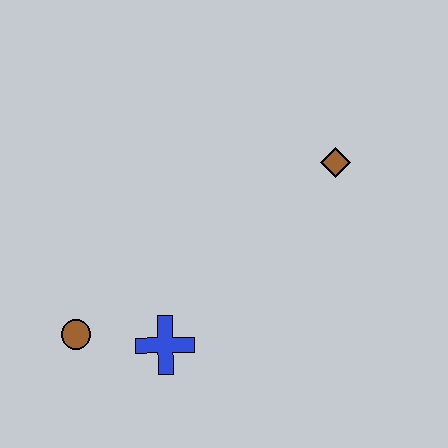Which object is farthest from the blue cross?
The brown diamond is farthest from the blue cross.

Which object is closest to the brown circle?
The blue cross is closest to the brown circle.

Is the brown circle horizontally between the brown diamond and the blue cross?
No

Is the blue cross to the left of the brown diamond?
Yes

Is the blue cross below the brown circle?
Yes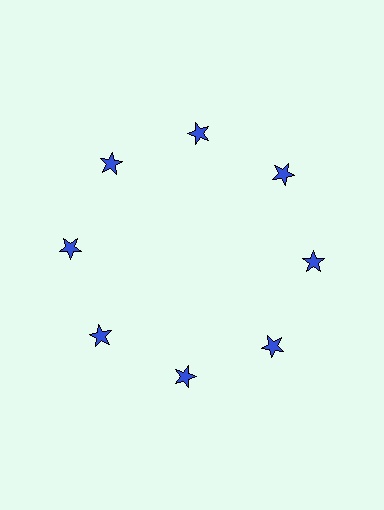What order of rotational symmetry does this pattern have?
This pattern has 8-fold rotational symmetry.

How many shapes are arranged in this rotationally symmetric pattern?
There are 8 shapes, arranged in 8 groups of 1.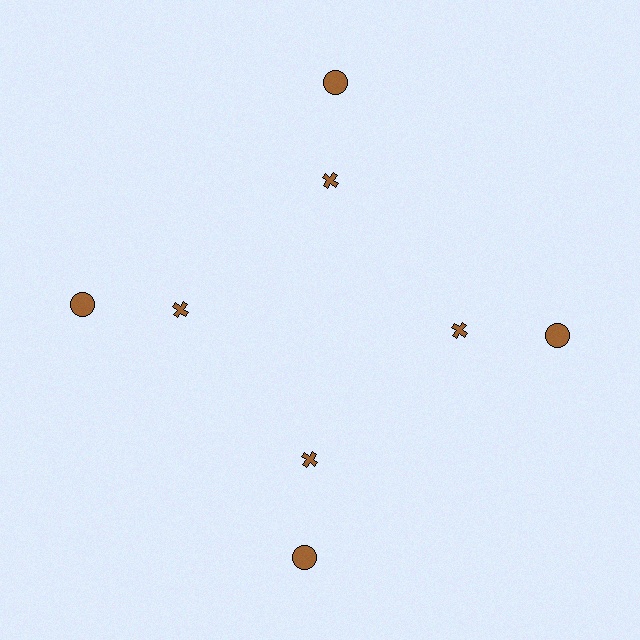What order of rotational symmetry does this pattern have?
This pattern has 4-fold rotational symmetry.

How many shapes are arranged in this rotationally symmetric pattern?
There are 8 shapes, arranged in 4 groups of 2.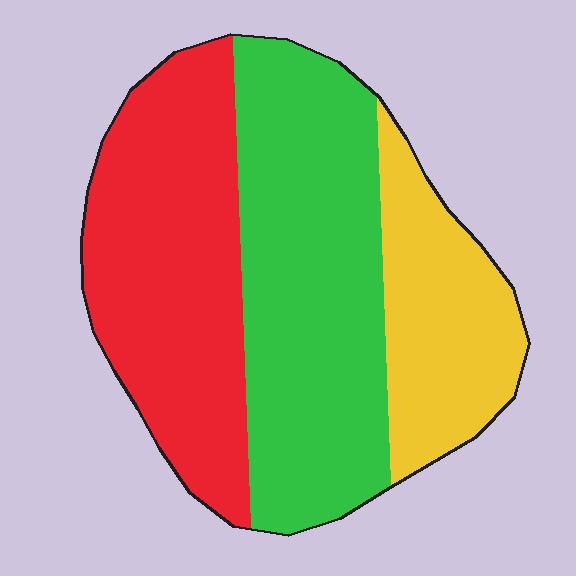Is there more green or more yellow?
Green.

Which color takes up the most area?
Green, at roughly 40%.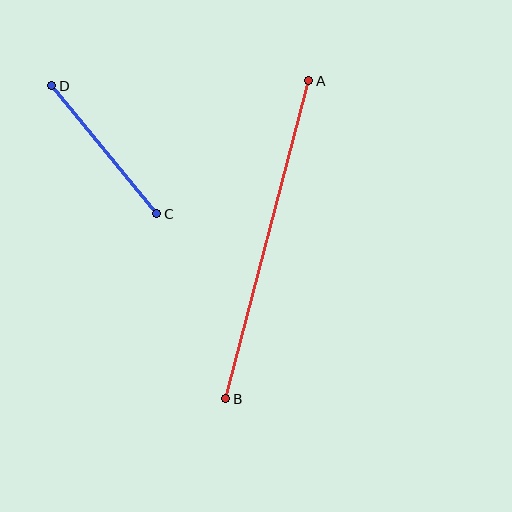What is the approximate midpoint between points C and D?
The midpoint is at approximately (104, 150) pixels.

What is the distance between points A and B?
The distance is approximately 329 pixels.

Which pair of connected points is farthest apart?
Points A and B are farthest apart.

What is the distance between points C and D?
The distance is approximately 166 pixels.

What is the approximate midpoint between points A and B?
The midpoint is at approximately (267, 240) pixels.